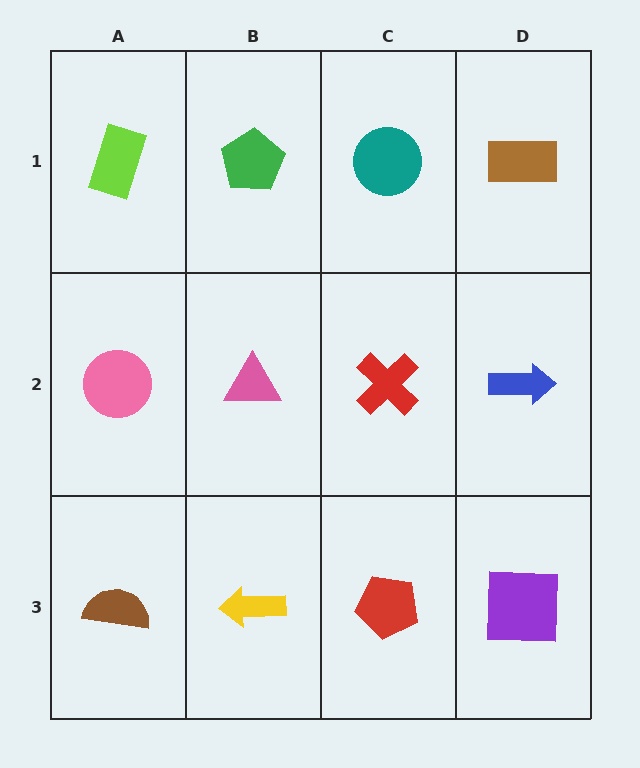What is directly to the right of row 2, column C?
A blue arrow.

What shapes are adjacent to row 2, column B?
A green pentagon (row 1, column B), a yellow arrow (row 3, column B), a pink circle (row 2, column A), a red cross (row 2, column C).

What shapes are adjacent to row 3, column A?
A pink circle (row 2, column A), a yellow arrow (row 3, column B).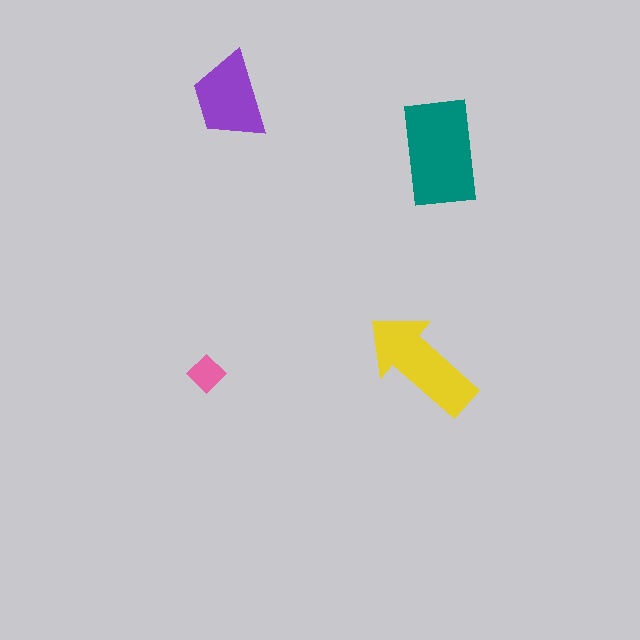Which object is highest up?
The purple trapezoid is topmost.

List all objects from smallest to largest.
The pink diamond, the purple trapezoid, the yellow arrow, the teal rectangle.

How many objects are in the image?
There are 4 objects in the image.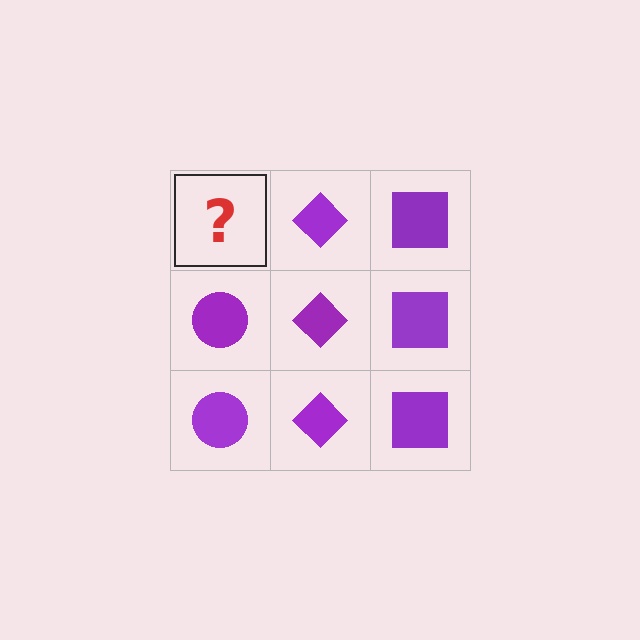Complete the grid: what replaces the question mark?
The question mark should be replaced with a purple circle.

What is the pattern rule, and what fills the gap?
The rule is that each column has a consistent shape. The gap should be filled with a purple circle.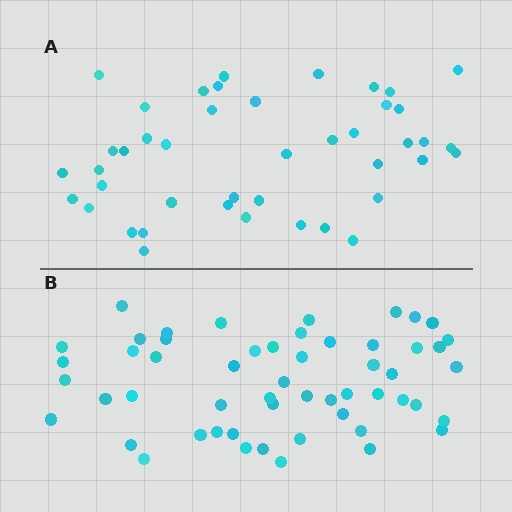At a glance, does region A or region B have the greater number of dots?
Region B (the bottom region) has more dots.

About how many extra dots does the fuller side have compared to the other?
Region B has roughly 12 or so more dots than region A.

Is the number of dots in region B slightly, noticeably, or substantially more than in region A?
Region B has noticeably more, but not dramatically so. The ratio is roughly 1.3 to 1.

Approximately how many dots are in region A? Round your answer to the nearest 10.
About 40 dots. (The exact count is 43, which rounds to 40.)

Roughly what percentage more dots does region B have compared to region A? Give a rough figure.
About 25% more.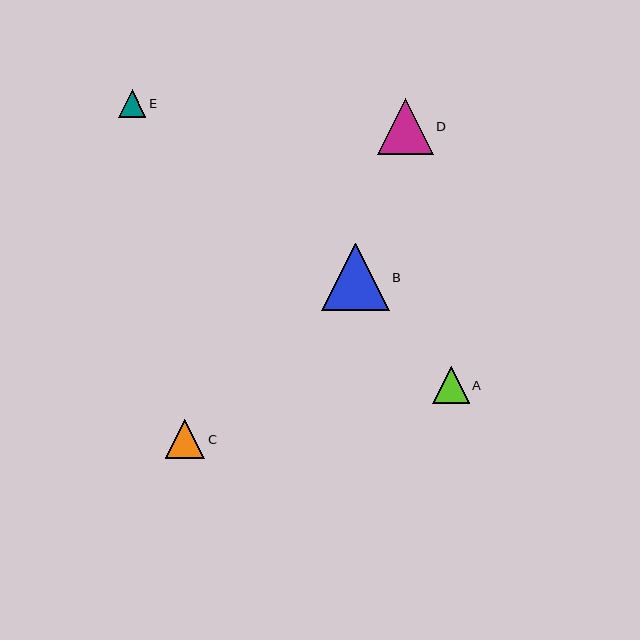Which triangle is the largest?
Triangle B is the largest with a size of approximately 67 pixels.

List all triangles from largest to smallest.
From largest to smallest: B, D, C, A, E.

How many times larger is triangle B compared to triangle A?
Triangle B is approximately 1.9 times the size of triangle A.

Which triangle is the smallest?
Triangle E is the smallest with a size of approximately 27 pixels.